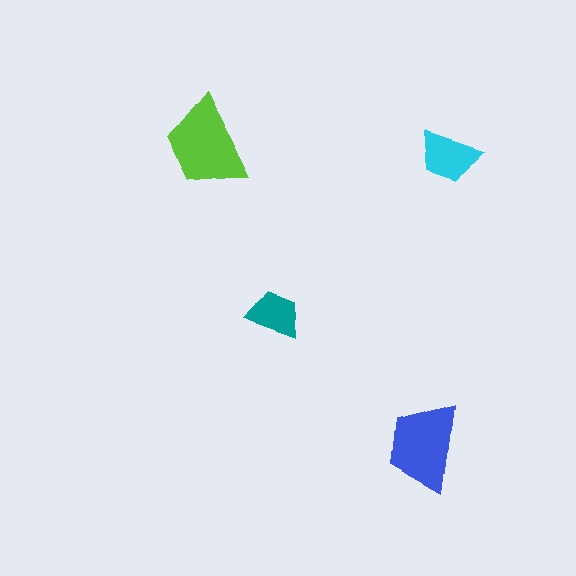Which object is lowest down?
The blue trapezoid is bottommost.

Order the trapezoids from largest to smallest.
the lime one, the blue one, the cyan one, the teal one.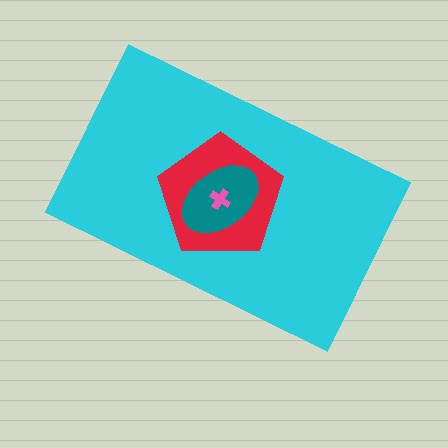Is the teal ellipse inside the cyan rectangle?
Yes.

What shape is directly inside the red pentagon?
The teal ellipse.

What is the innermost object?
The pink cross.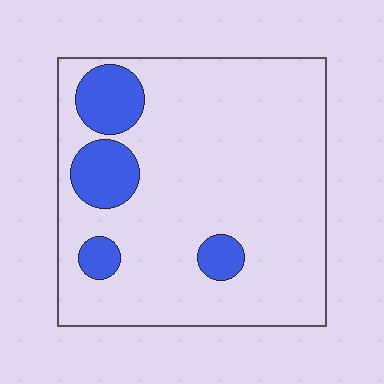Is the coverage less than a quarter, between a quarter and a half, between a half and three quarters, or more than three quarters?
Less than a quarter.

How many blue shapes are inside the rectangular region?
4.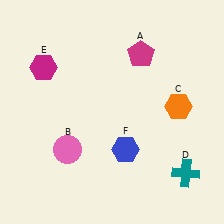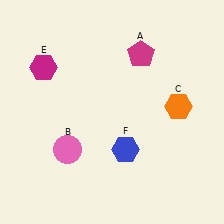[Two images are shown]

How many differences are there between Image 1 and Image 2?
There is 1 difference between the two images.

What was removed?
The teal cross (D) was removed in Image 2.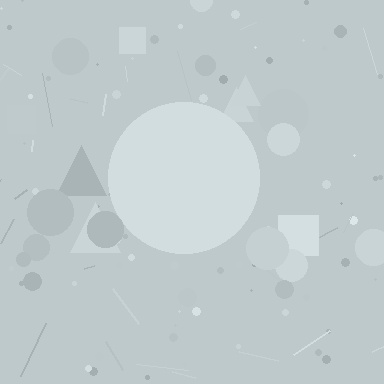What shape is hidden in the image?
A circle is hidden in the image.